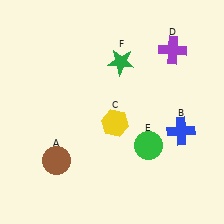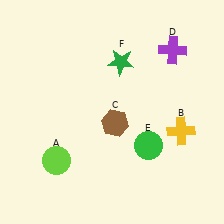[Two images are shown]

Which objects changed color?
A changed from brown to lime. B changed from blue to yellow. C changed from yellow to brown.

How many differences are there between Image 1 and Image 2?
There are 3 differences between the two images.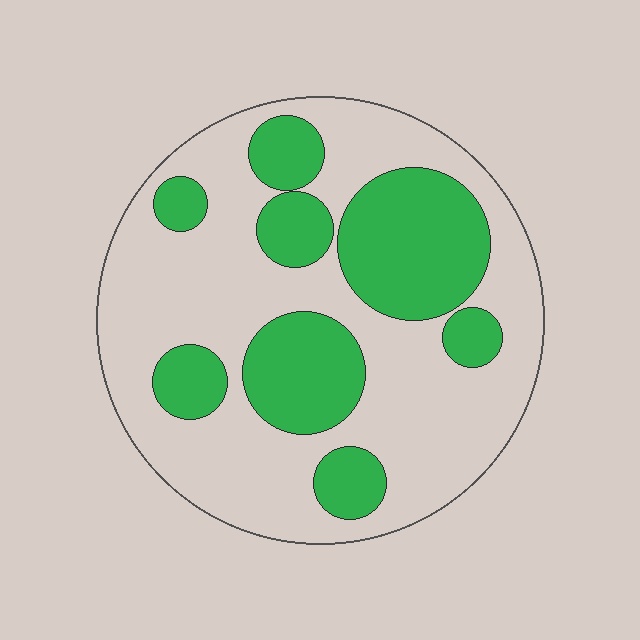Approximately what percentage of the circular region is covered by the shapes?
Approximately 35%.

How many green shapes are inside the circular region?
8.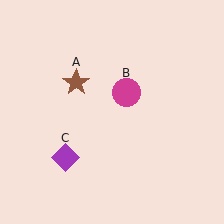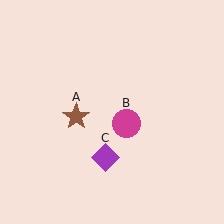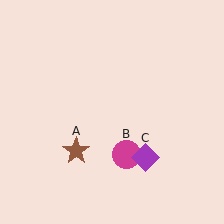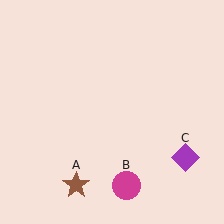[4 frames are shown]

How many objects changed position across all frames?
3 objects changed position: brown star (object A), magenta circle (object B), purple diamond (object C).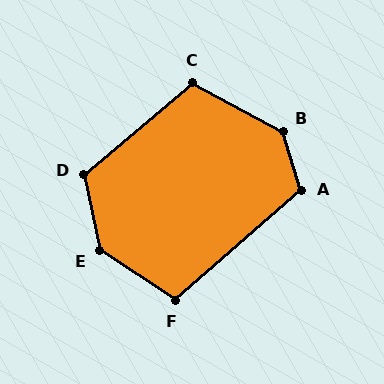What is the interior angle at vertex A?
Approximately 114 degrees (obtuse).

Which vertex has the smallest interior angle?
F, at approximately 106 degrees.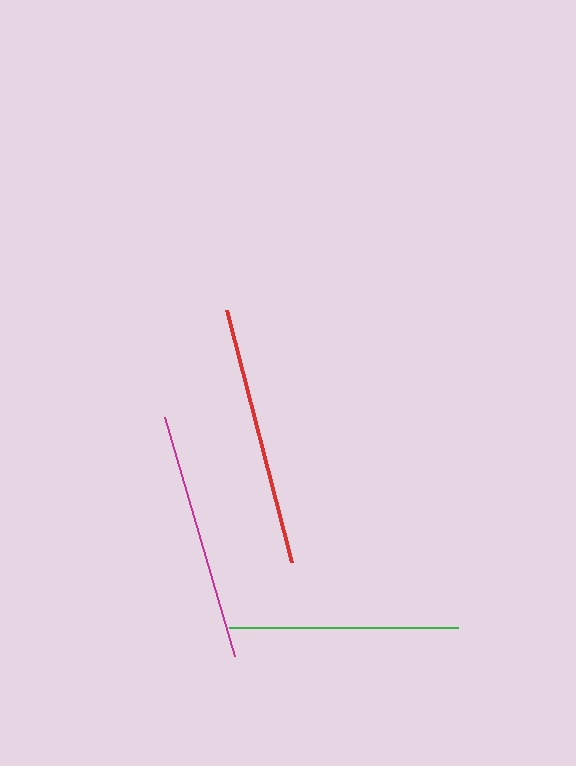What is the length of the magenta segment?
The magenta segment is approximately 249 pixels long.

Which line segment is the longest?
The red line is the longest at approximately 260 pixels.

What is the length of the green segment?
The green segment is approximately 229 pixels long.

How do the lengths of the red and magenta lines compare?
The red and magenta lines are approximately the same length.